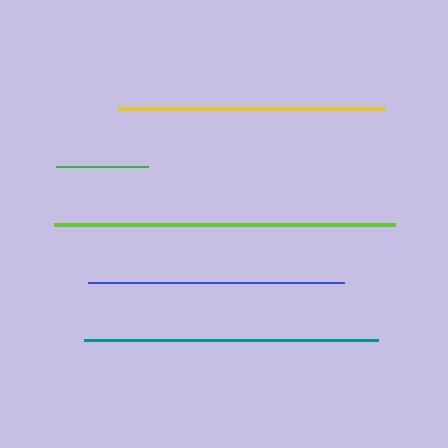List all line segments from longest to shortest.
From longest to shortest: lime, teal, yellow, blue, green.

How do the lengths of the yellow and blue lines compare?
The yellow and blue lines are approximately the same length.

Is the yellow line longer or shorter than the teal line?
The teal line is longer than the yellow line.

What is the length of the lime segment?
The lime segment is approximately 340 pixels long.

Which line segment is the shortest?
The green line is the shortest at approximately 92 pixels.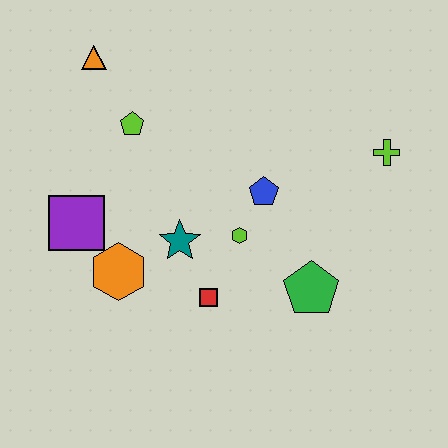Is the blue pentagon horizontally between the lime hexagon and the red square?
No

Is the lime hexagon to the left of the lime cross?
Yes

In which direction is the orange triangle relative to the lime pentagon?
The orange triangle is above the lime pentagon.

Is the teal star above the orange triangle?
No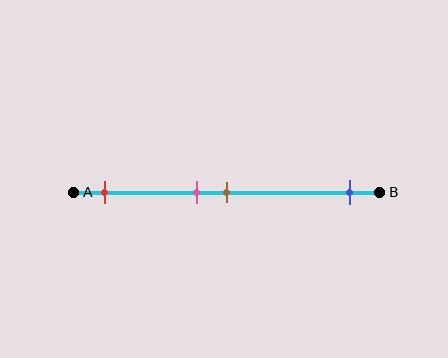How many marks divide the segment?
There are 4 marks dividing the segment.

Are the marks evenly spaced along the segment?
No, the marks are not evenly spaced.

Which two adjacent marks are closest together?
The pink and brown marks are the closest adjacent pair.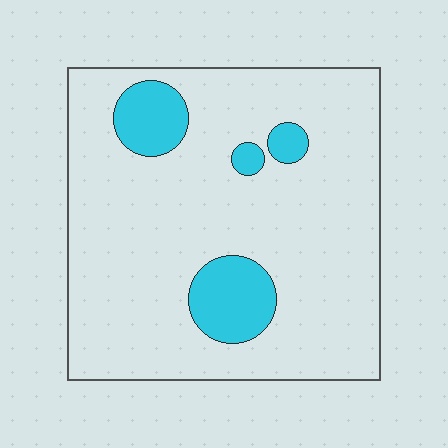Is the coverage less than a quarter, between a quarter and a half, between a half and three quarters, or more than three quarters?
Less than a quarter.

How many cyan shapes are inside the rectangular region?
4.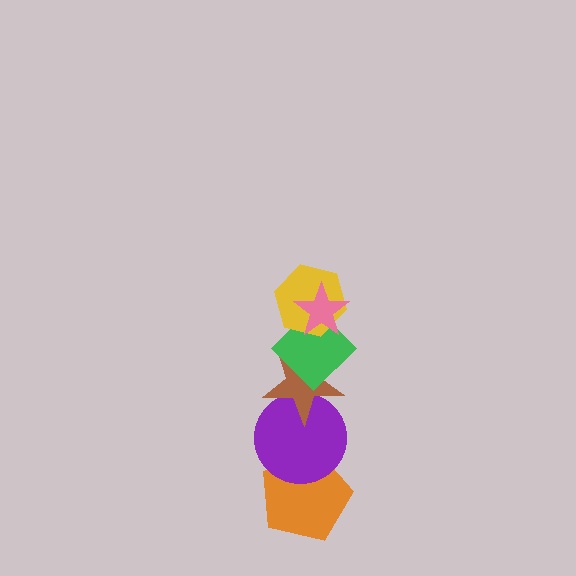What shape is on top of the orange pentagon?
The purple circle is on top of the orange pentagon.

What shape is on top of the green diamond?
The yellow hexagon is on top of the green diamond.